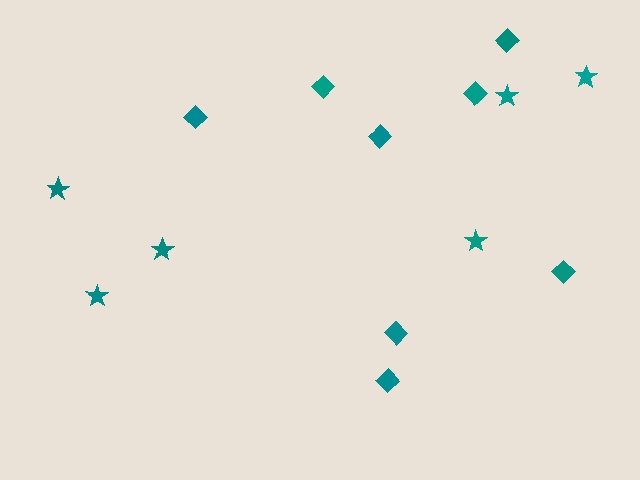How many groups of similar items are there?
There are 2 groups: one group of diamonds (8) and one group of stars (6).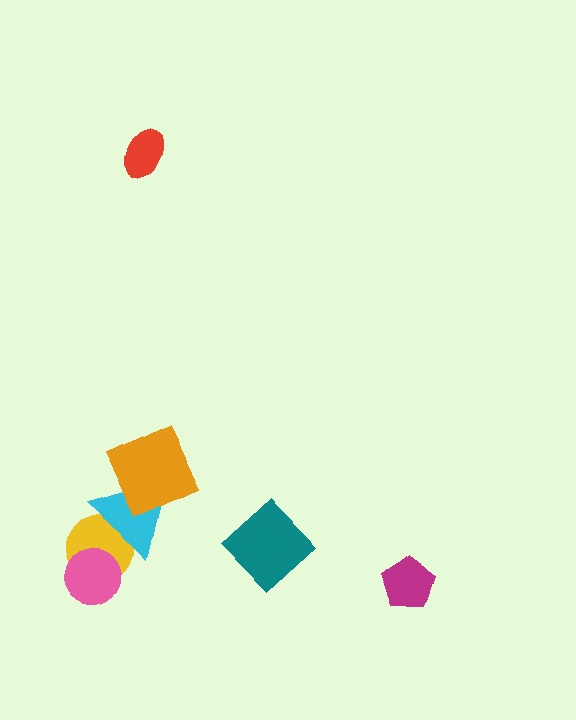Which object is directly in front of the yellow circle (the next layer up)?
The pink circle is directly in front of the yellow circle.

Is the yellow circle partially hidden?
Yes, it is partially covered by another shape.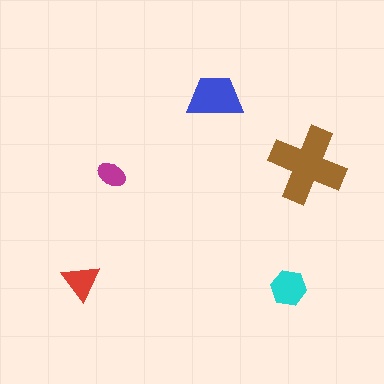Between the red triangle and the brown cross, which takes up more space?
The brown cross.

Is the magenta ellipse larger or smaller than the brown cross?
Smaller.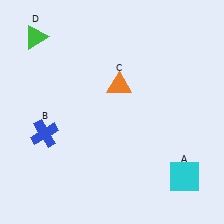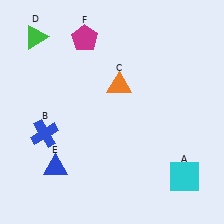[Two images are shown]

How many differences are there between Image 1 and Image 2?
There are 2 differences between the two images.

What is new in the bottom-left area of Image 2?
A blue triangle (E) was added in the bottom-left area of Image 2.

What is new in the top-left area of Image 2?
A magenta pentagon (F) was added in the top-left area of Image 2.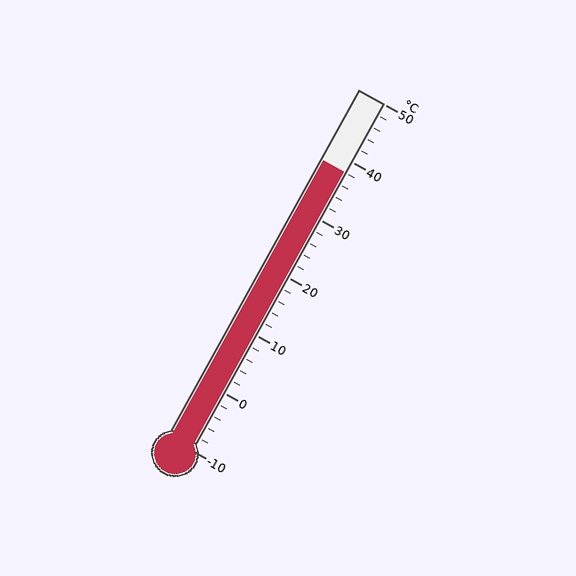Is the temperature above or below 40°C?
The temperature is below 40°C.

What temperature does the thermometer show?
The thermometer shows approximately 38°C.